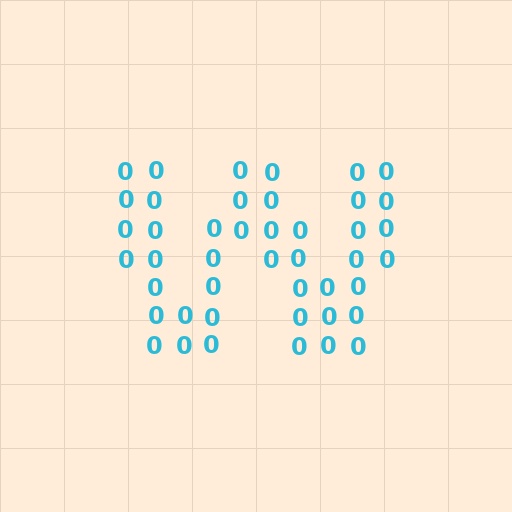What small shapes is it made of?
It is made of small digit 0's.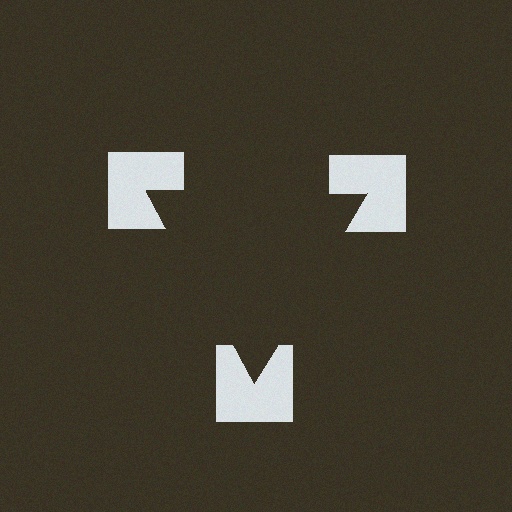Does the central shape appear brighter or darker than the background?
It typically appears slightly darker than the background, even though no actual brightness change is drawn.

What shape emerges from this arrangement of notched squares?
An illusory triangle — its edges are inferred from the aligned wedge cuts in the notched squares, not physically drawn.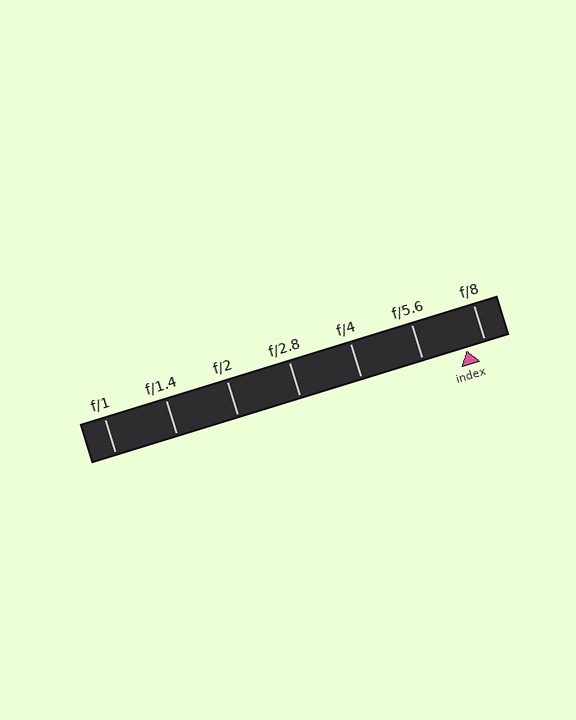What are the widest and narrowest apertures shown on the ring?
The widest aperture shown is f/1 and the narrowest is f/8.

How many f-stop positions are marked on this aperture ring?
There are 7 f-stop positions marked.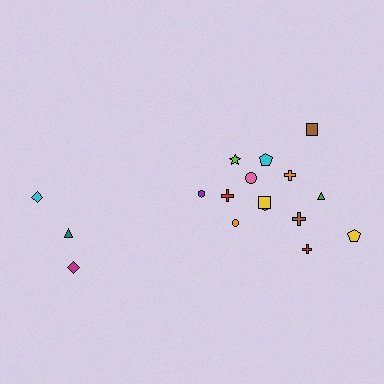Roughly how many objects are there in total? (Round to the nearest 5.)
Roughly 20 objects in total.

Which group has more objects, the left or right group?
The right group.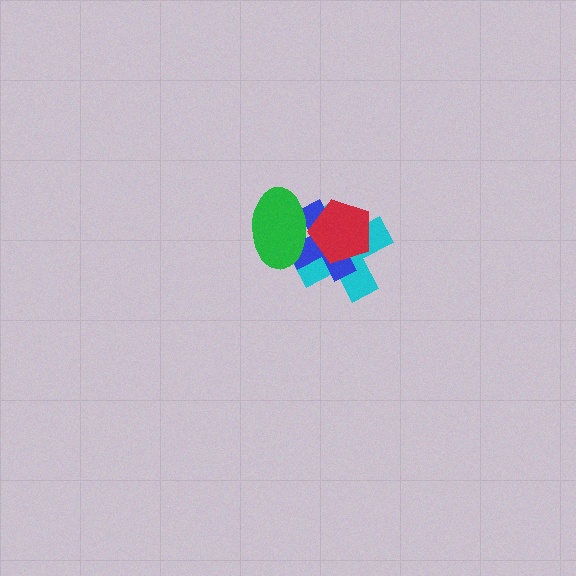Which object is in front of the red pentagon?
The green ellipse is in front of the red pentagon.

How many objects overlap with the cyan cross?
3 objects overlap with the cyan cross.